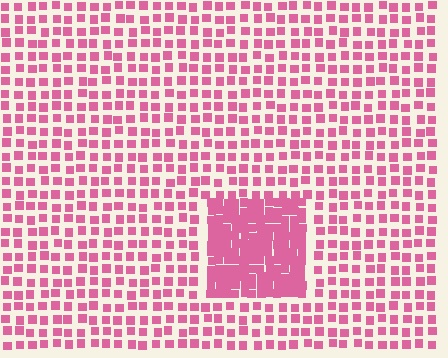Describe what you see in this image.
The image contains small pink elements arranged at two different densities. A rectangle-shaped region is visible where the elements are more densely packed than the surrounding area.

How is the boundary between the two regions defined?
The boundary is defined by a change in element density (approximately 2.3x ratio). All elements are the same color, size, and shape.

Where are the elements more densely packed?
The elements are more densely packed inside the rectangle boundary.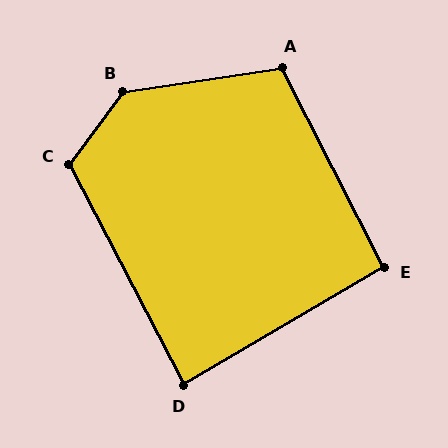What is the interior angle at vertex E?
Approximately 93 degrees (approximately right).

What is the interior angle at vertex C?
Approximately 116 degrees (obtuse).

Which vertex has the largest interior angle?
B, at approximately 135 degrees.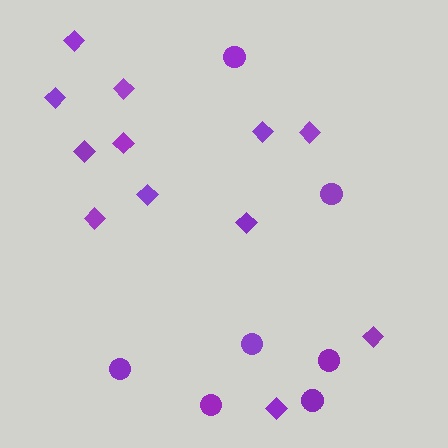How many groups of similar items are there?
There are 2 groups: one group of circles (7) and one group of diamonds (12).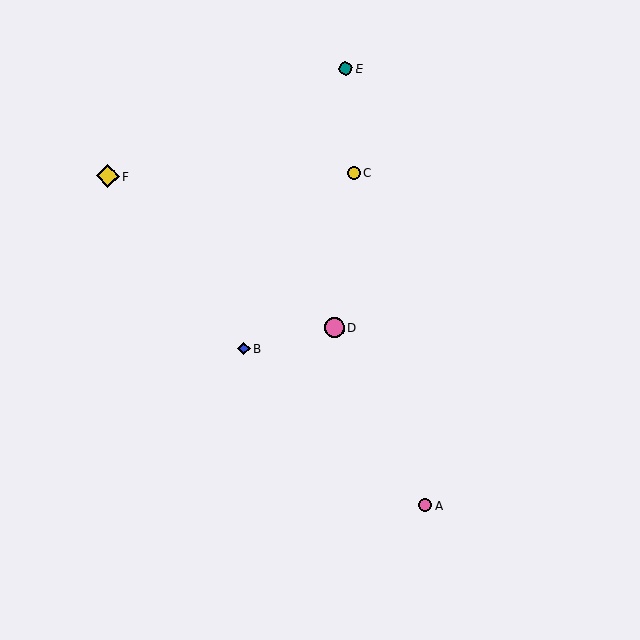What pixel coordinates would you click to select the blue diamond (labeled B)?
Click at (244, 349) to select the blue diamond B.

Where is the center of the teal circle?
The center of the teal circle is at (346, 68).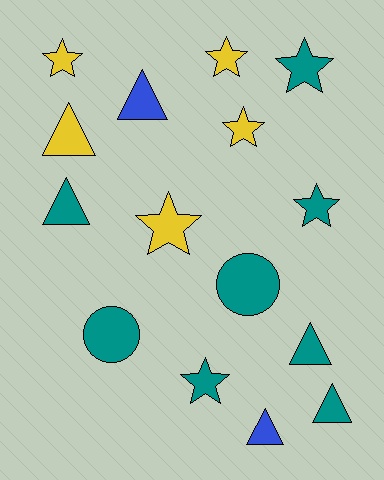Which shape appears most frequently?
Star, with 7 objects.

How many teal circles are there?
There are 2 teal circles.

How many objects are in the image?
There are 15 objects.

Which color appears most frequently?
Teal, with 8 objects.